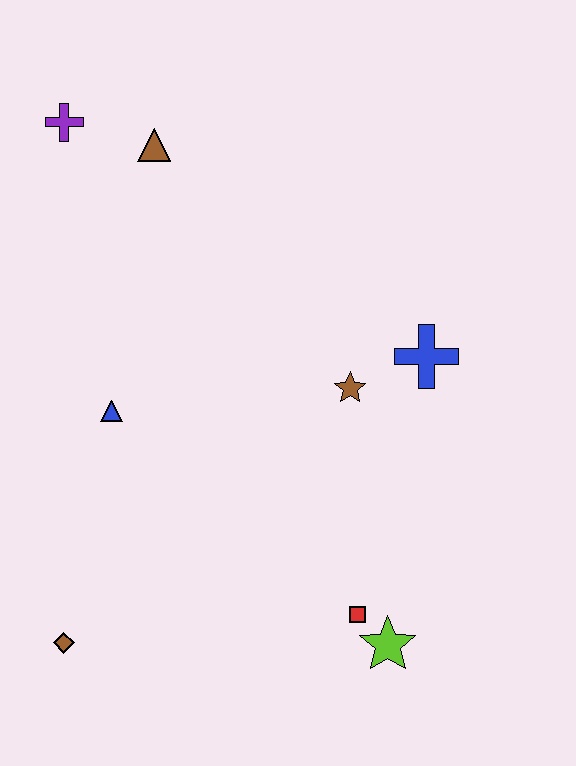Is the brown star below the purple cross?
Yes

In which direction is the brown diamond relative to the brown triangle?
The brown diamond is below the brown triangle.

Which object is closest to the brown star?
The blue cross is closest to the brown star.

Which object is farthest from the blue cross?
The brown diamond is farthest from the blue cross.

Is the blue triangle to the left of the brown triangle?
Yes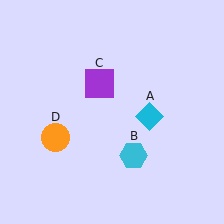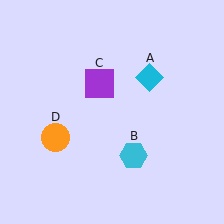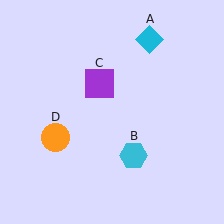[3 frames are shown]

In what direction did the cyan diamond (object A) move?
The cyan diamond (object A) moved up.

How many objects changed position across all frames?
1 object changed position: cyan diamond (object A).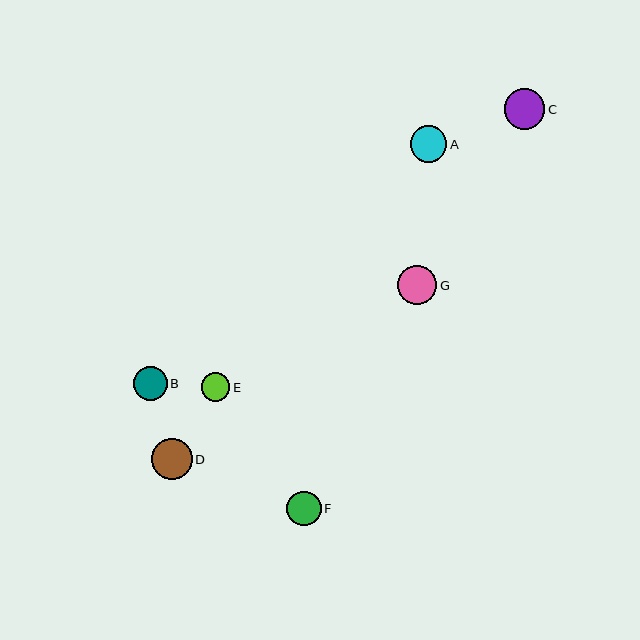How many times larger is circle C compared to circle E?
Circle C is approximately 1.4 times the size of circle E.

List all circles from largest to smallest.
From largest to smallest: D, C, G, A, F, B, E.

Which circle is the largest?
Circle D is the largest with a size of approximately 41 pixels.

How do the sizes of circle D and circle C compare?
Circle D and circle C are approximately the same size.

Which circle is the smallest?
Circle E is the smallest with a size of approximately 29 pixels.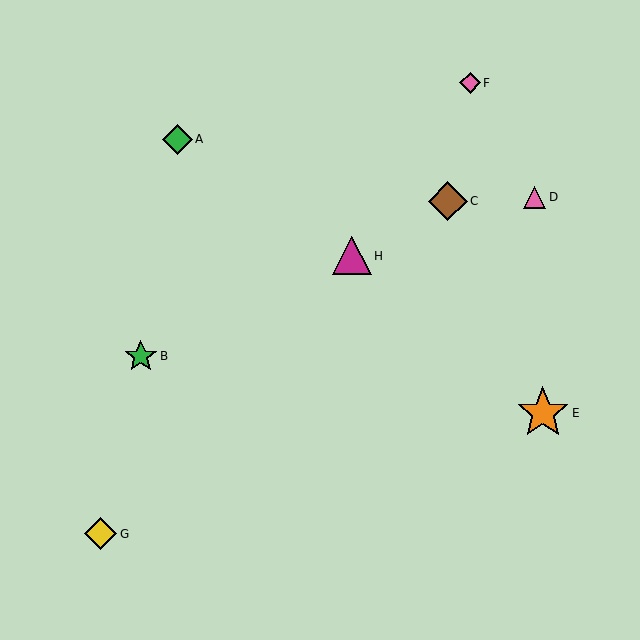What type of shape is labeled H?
Shape H is a magenta triangle.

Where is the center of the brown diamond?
The center of the brown diamond is at (448, 201).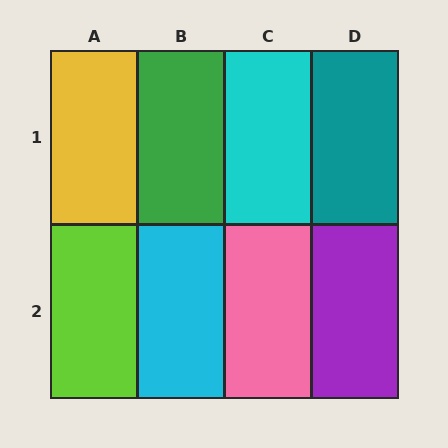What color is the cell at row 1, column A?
Yellow.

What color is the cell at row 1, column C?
Cyan.